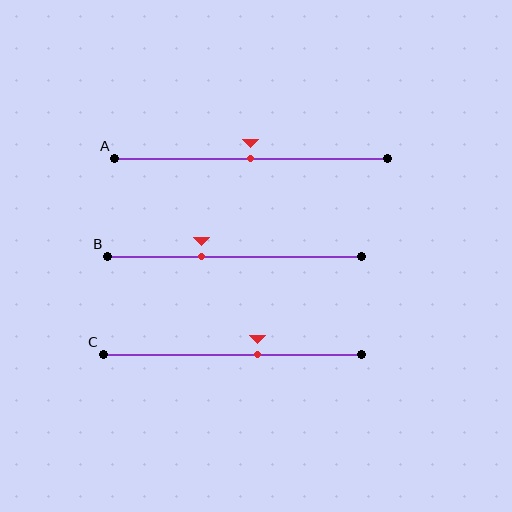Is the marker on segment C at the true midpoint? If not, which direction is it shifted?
No, the marker on segment C is shifted to the right by about 10% of the segment length.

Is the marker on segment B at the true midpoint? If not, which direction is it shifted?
No, the marker on segment B is shifted to the left by about 13% of the segment length.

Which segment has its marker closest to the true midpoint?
Segment A has its marker closest to the true midpoint.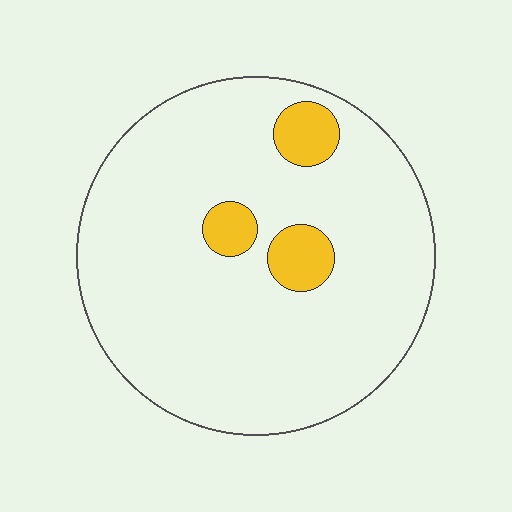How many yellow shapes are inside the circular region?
3.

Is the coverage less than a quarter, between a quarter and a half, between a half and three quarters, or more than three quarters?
Less than a quarter.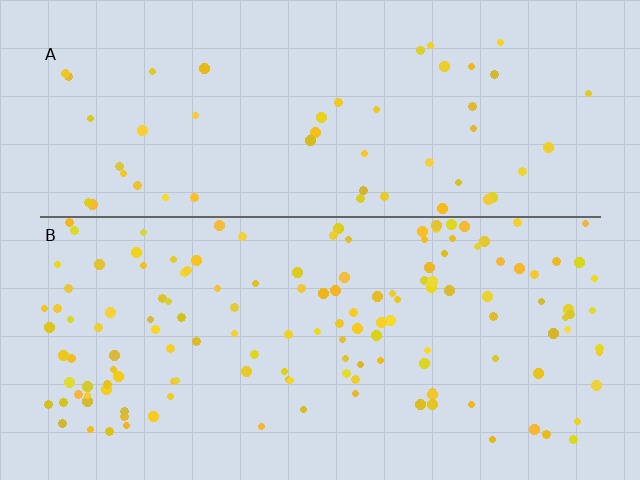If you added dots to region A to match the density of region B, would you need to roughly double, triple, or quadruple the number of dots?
Approximately triple.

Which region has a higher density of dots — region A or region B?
B (the bottom).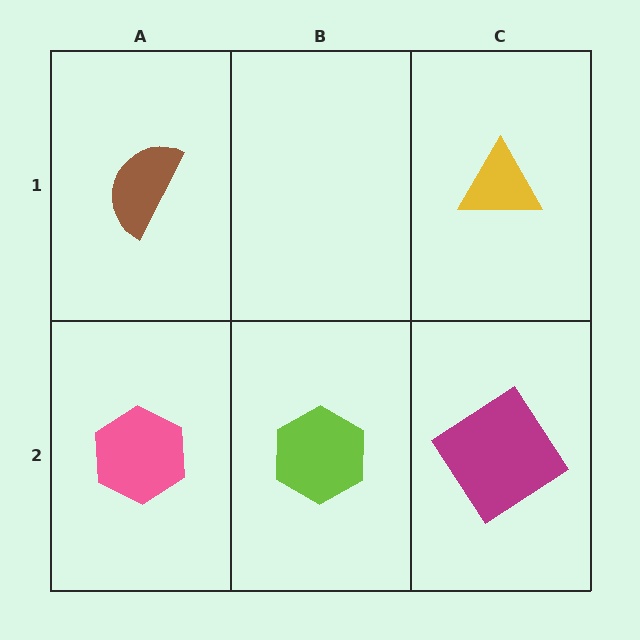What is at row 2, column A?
A pink hexagon.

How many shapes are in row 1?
2 shapes.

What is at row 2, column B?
A lime hexagon.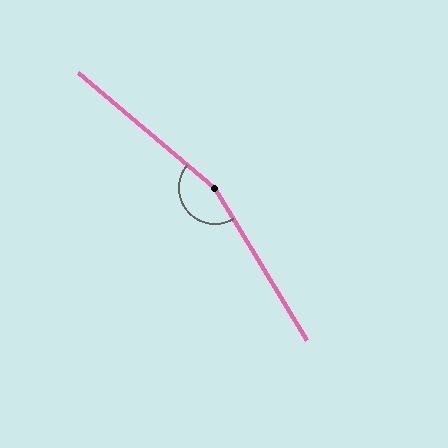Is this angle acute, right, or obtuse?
It is obtuse.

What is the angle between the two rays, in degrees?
Approximately 161 degrees.